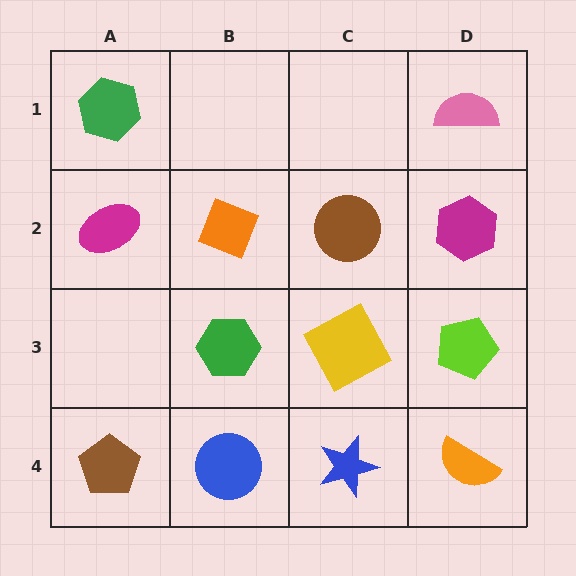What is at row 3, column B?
A green hexagon.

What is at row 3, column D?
A lime pentagon.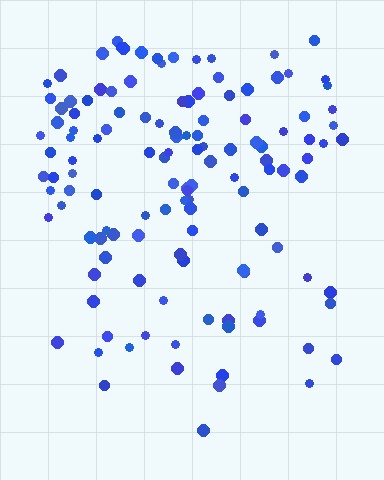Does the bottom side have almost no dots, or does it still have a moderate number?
Still a moderate number, just noticeably fewer than the top.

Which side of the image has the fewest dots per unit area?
The bottom.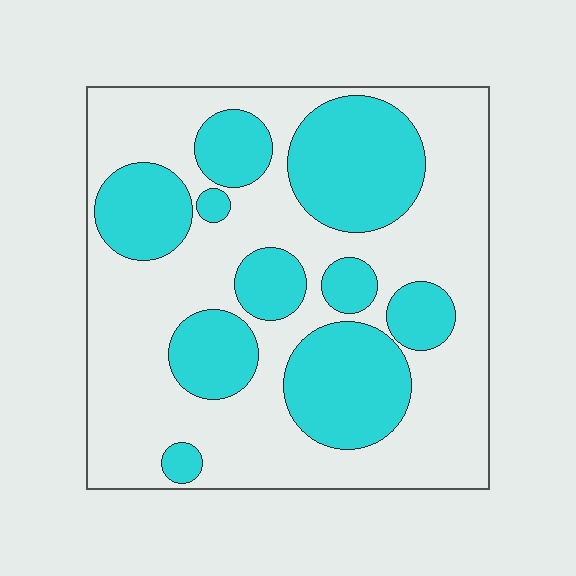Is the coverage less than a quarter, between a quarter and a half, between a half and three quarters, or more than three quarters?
Between a quarter and a half.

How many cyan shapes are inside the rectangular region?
10.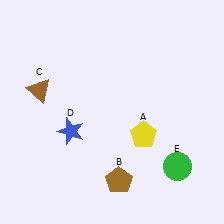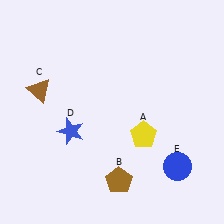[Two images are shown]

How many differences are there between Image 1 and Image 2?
There is 1 difference between the two images.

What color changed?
The circle (E) changed from green in Image 1 to blue in Image 2.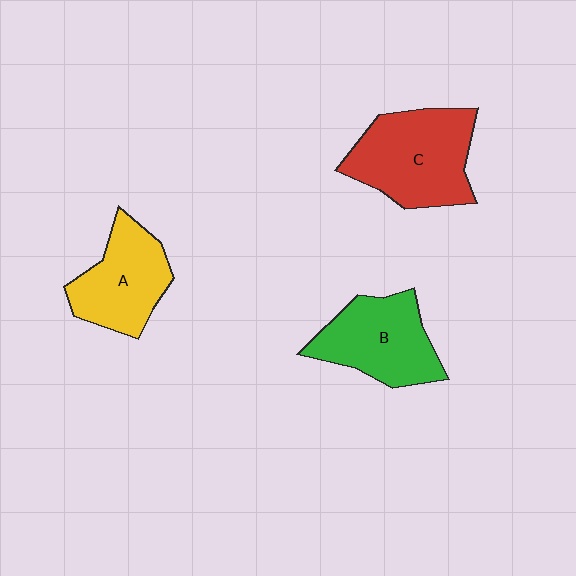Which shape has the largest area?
Shape C (red).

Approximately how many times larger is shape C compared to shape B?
Approximately 1.2 times.